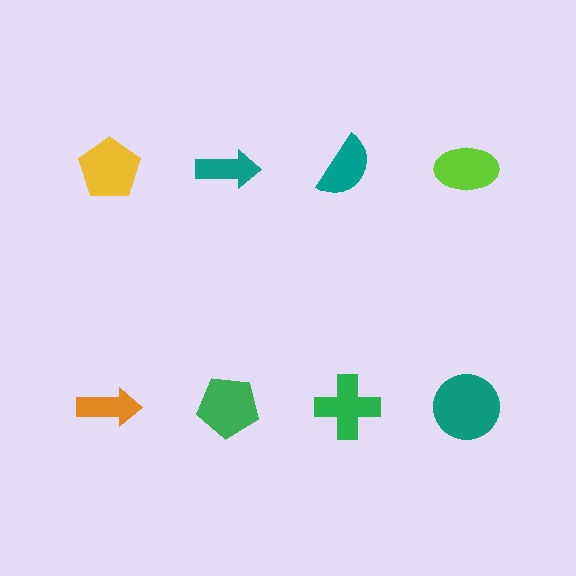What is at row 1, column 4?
A lime ellipse.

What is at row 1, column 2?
A teal arrow.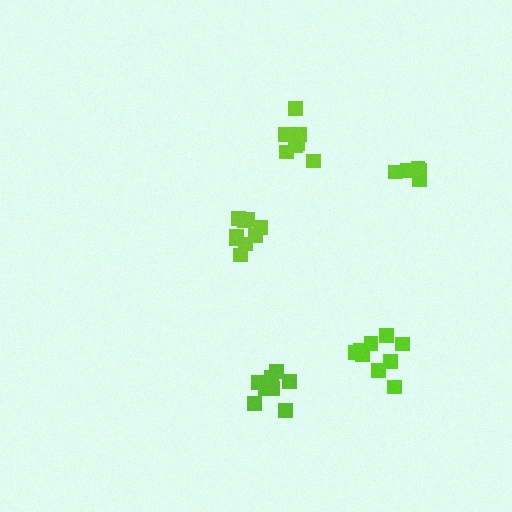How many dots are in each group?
Group 1: 7 dots, Group 2: 9 dots, Group 3: 5 dots, Group 4: 9 dots, Group 5: 8 dots (38 total).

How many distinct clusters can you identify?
There are 5 distinct clusters.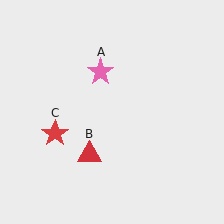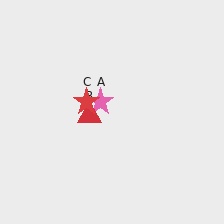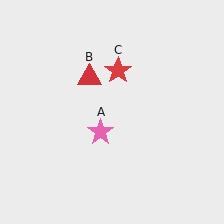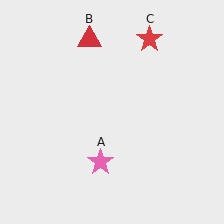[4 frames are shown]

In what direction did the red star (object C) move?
The red star (object C) moved up and to the right.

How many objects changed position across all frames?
3 objects changed position: pink star (object A), red triangle (object B), red star (object C).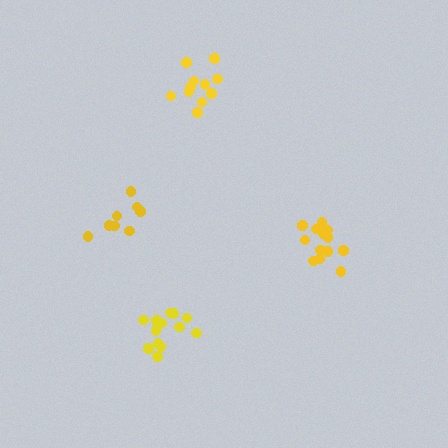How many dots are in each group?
Group 1: 13 dots, Group 2: 14 dots, Group 3: 11 dots, Group 4: 8 dots (46 total).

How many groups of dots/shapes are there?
There are 4 groups.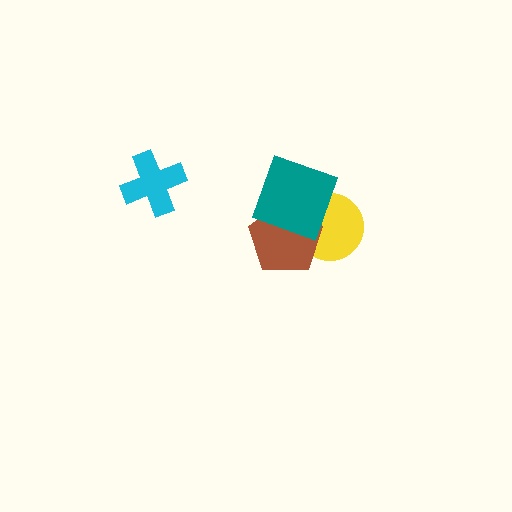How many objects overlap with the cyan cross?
0 objects overlap with the cyan cross.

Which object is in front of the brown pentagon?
The teal diamond is in front of the brown pentagon.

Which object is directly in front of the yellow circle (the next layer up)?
The brown pentagon is directly in front of the yellow circle.